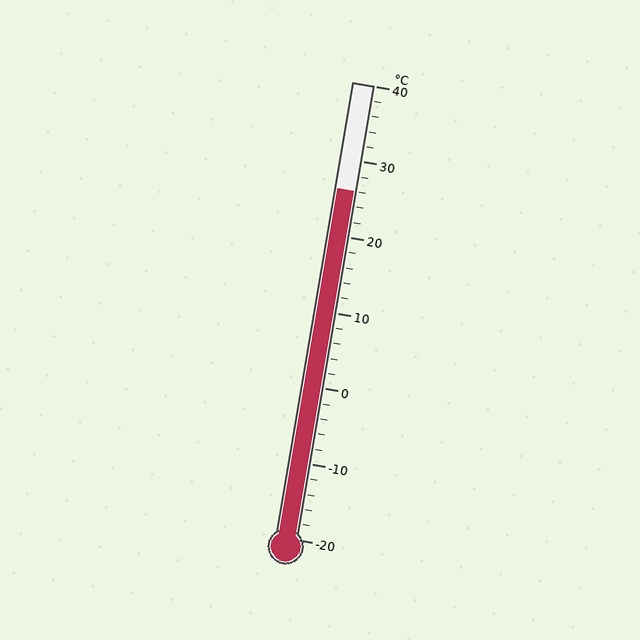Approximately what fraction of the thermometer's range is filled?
The thermometer is filled to approximately 75% of its range.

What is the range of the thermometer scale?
The thermometer scale ranges from -20°C to 40°C.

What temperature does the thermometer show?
The thermometer shows approximately 26°C.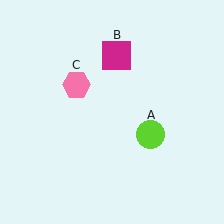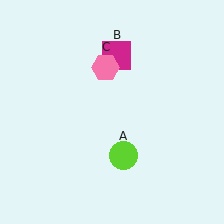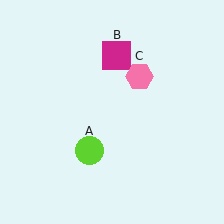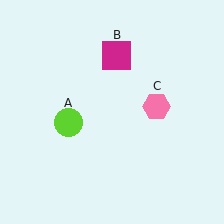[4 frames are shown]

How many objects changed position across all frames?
2 objects changed position: lime circle (object A), pink hexagon (object C).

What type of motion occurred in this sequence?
The lime circle (object A), pink hexagon (object C) rotated clockwise around the center of the scene.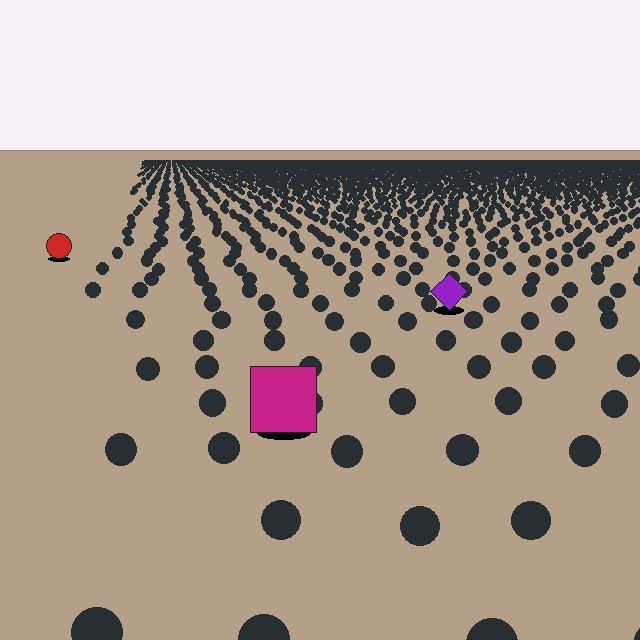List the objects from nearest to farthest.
From nearest to farthest: the magenta square, the purple diamond, the red circle.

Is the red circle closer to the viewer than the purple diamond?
No. The purple diamond is closer — you can tell from the texture gradient: the ground texture is coarser near it.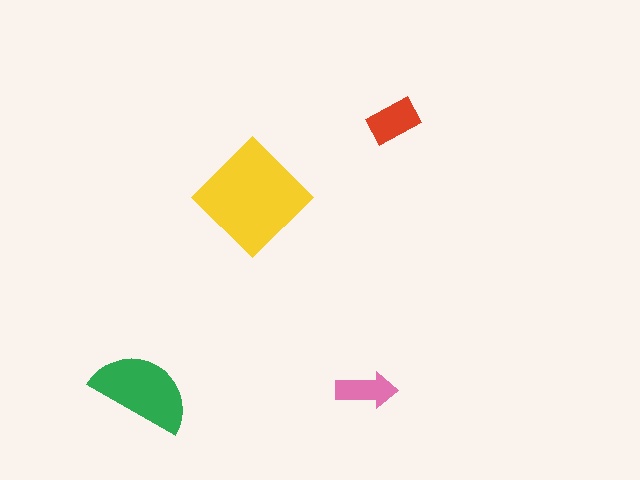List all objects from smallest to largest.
The pink arrow, the red rectangle, the green semicircle, the yellow diamond.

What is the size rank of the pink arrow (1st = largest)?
4th.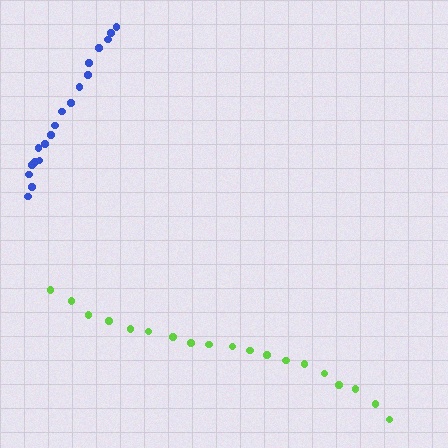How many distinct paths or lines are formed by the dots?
There are 2 distinct paths.